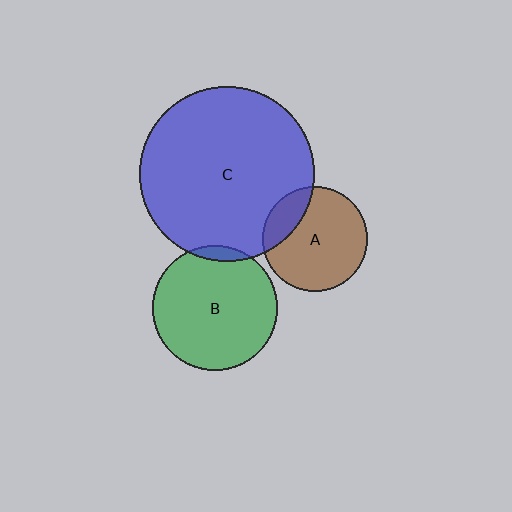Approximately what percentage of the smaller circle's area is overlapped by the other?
Approximately 20%.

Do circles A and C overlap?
Yes.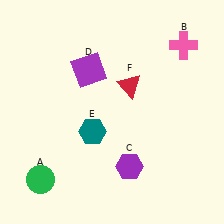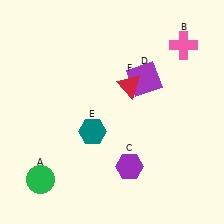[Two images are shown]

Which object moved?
The purple square (D) moved right.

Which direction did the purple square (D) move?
The purple square (D) moved right.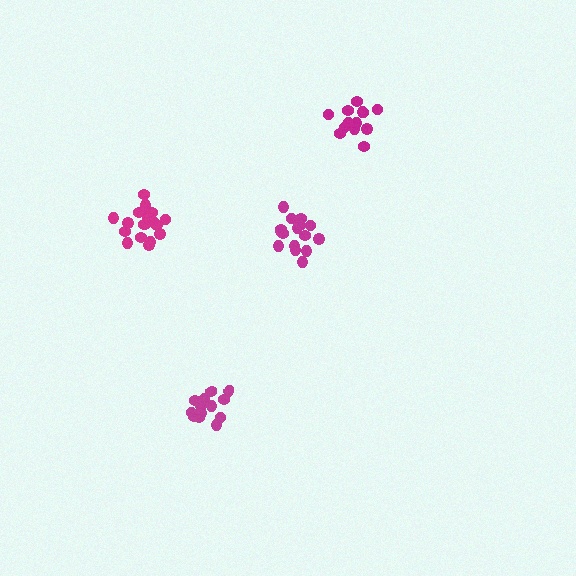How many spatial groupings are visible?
There are 4 spatial groupings.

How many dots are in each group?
Group 1: 19 dots, Group 2: 16 dots, Group 3: 13 dots, Group 4: 13 dots (61 total).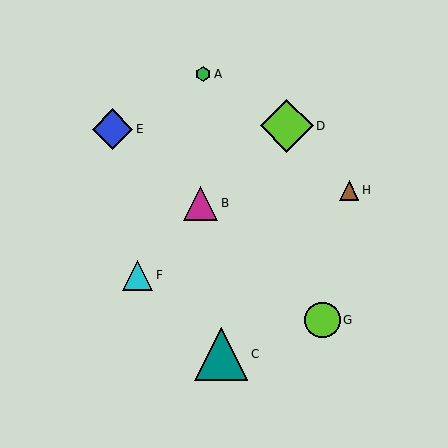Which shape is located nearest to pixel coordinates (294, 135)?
The lime diamond (labeled D) at (287, 126) is nearest to that location.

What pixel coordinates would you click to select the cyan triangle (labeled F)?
Click at (137, 275) to select the cyan triangle F.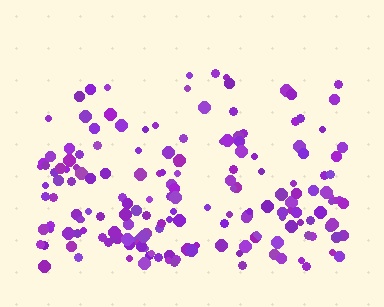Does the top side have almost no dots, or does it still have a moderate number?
Still a moderate number, just noticeably fewer than the bottom.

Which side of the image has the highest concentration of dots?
The bottom.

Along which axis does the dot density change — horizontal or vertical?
Vertical.